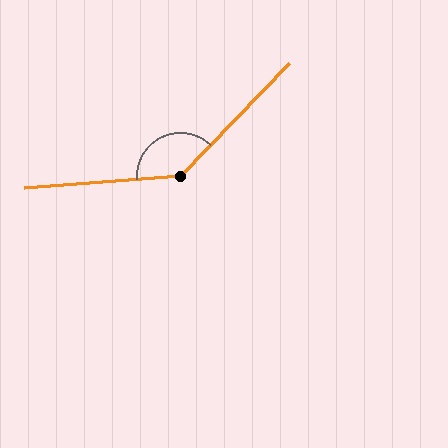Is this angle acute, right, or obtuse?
It is obtuse.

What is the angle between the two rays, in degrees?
Approximately 138 degrees.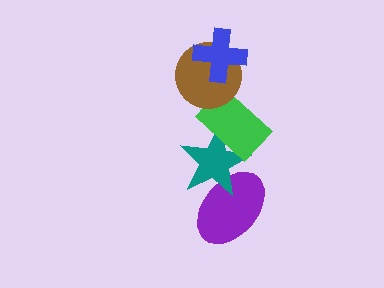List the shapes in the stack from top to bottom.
From top to bottom: the blue cross, the brown circle, the green rectangle, the teal star, the purple ellipse.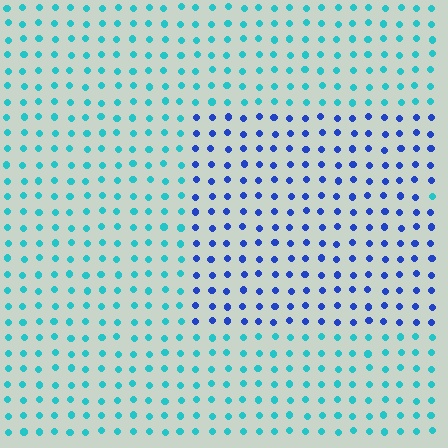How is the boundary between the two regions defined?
The boundary is defined purely by a slight shift in hue (about 48 degrees). Spacing, size, and orientation are identical on both sides.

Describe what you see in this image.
The image is filled with small cyan elements in a uniform arrangement. A rectangle-shaped region is visible where the elements are tinted to a slightly different hue, forming a subtle color boundary.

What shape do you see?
I see a rectangle.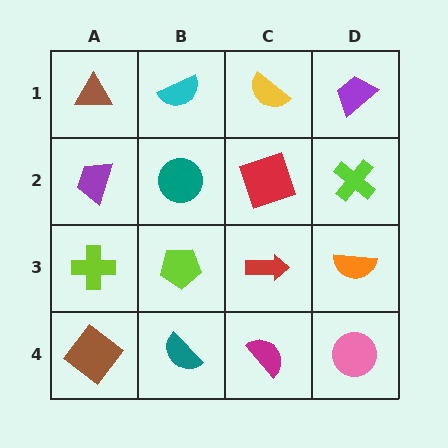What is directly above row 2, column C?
A yellow semicircle.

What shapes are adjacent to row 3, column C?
A red square (row 2, column C), a magenta semicircle (row 4, column C), a lime pentagon (row 3, column B), an orange semicircle (row 3, column D).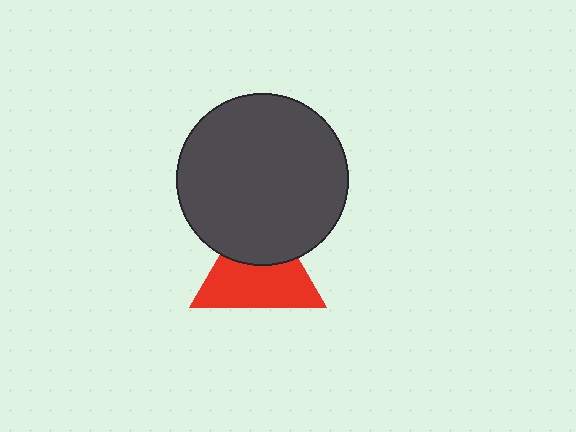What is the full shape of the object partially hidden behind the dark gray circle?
The partially hidden object is a red triangle.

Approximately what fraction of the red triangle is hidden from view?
Roughly 39% of the red triangle is hidden behind the dark gray circle.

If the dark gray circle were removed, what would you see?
You would see the complete red triangle.